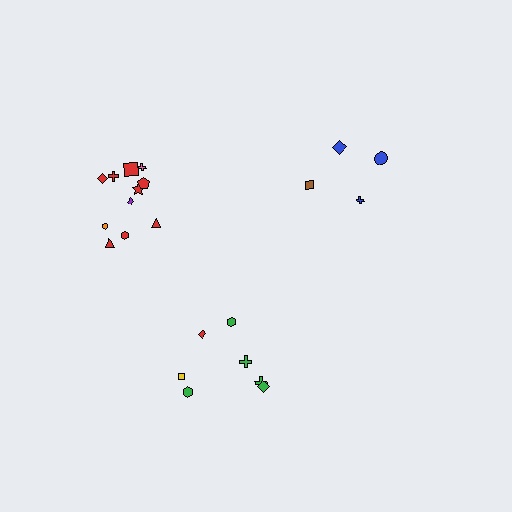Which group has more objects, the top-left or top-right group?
The top-left group.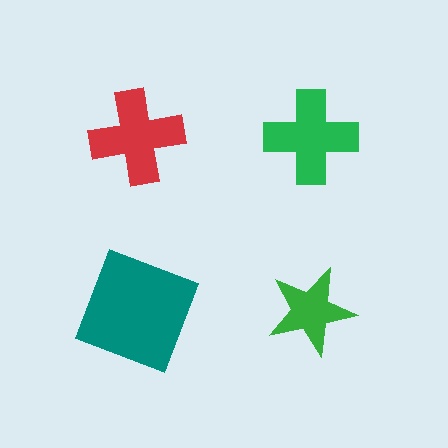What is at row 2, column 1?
A teal square.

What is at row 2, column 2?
A green star.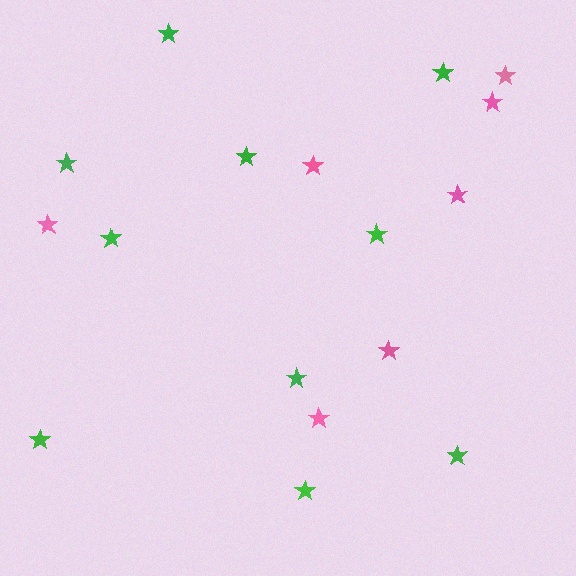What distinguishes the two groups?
There are 2 groups: one group of green stars (10) and one group of pink stars (7).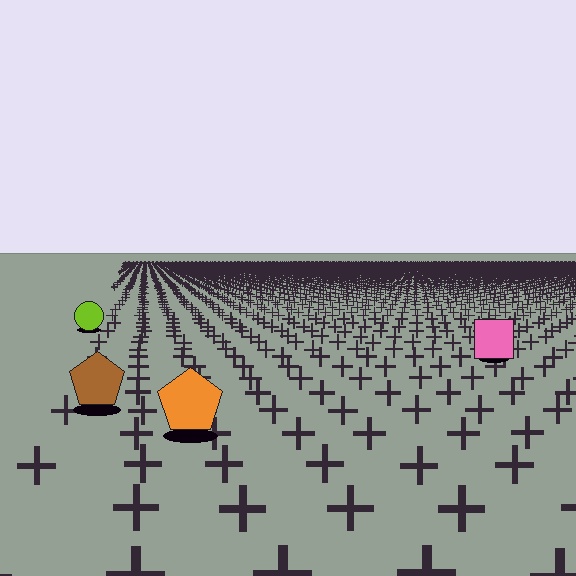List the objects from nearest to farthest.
From nearest to farthest: the orange pentagon, the brown pentagon, the pink square, the lime circle.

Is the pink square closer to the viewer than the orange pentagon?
No. The orange pentagon is closer — you can tell from the texture gradient: the ground texture is coarser near it.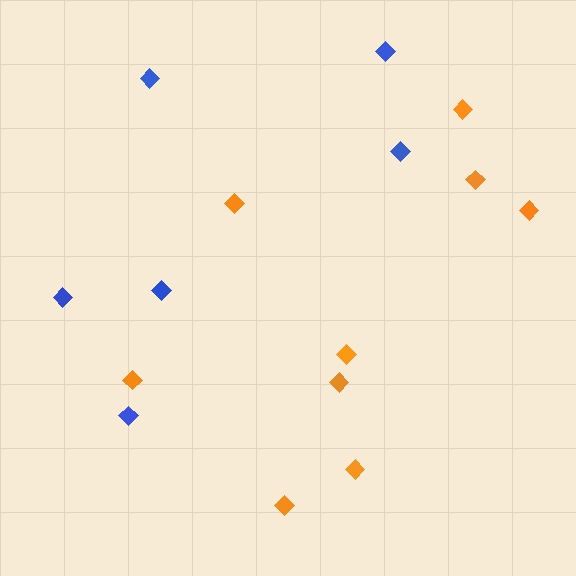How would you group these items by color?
There are 2 groups: one group of orange diamonds (9) and one group of blue diamonds (6).